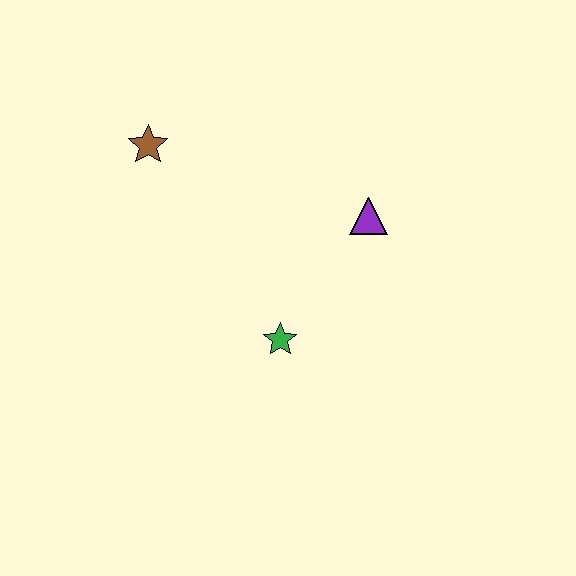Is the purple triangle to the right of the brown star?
Yes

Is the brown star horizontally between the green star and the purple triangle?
No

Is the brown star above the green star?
Yes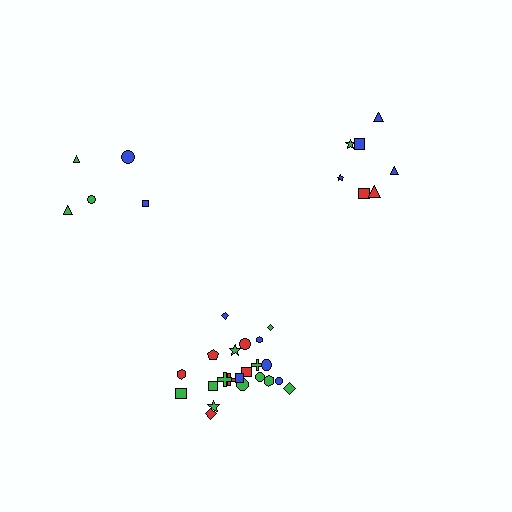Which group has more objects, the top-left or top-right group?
The top-right group.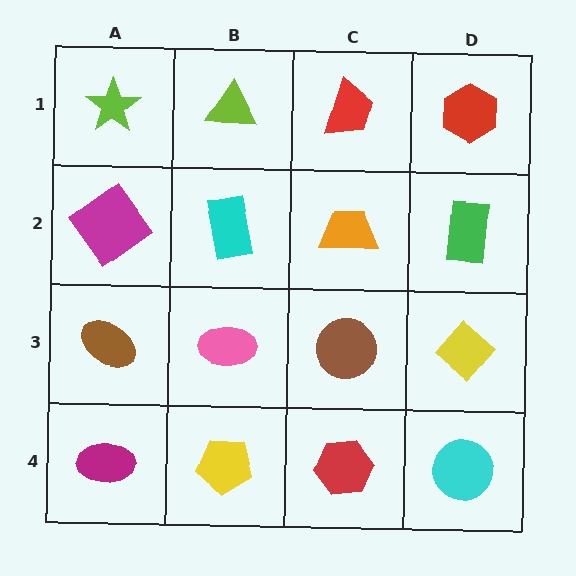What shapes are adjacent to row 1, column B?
A cyan rectangle (row 2, column B), a lime star (row 1, column A), a red trapezoid (row 1, column C).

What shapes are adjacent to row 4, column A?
A brown ellipse (row 3, column A), a yellow pentagon (row 4, column B).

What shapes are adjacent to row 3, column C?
An orange trapezoid (row 2, column C), a red hexagon (row 4, column C), a pink ellipse (row 3, column B), a yellow diamond (row 3, column D).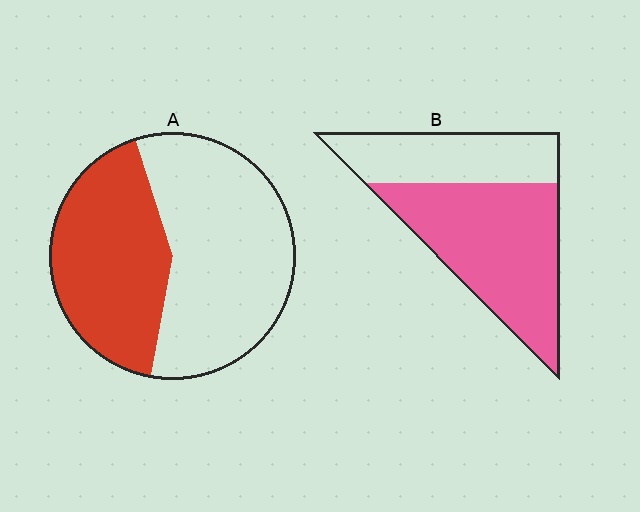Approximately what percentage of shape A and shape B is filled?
A is approximately 40% and B is approximately 65%.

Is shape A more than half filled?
No.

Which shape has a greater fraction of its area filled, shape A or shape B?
Shape B.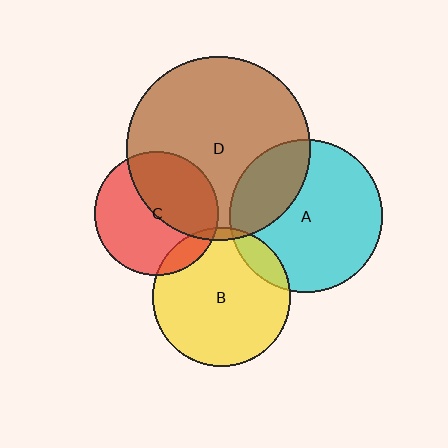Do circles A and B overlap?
Yes.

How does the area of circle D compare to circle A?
Approximately 1.4 times.